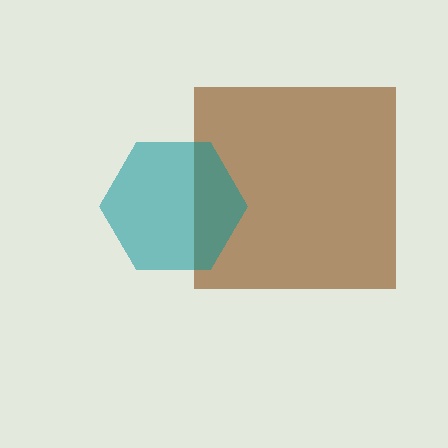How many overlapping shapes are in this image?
There are 2 overlapping shapes in the image.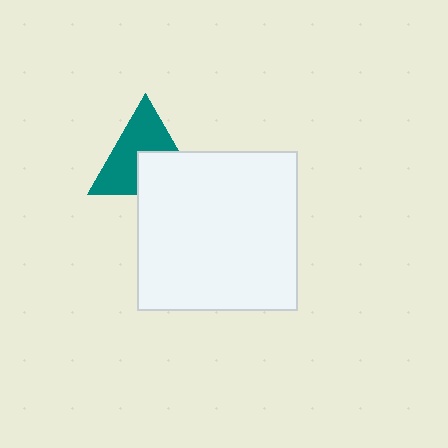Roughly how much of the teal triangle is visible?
About half of it is visible (roughly 61%).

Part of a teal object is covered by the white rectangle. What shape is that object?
It is a triangle.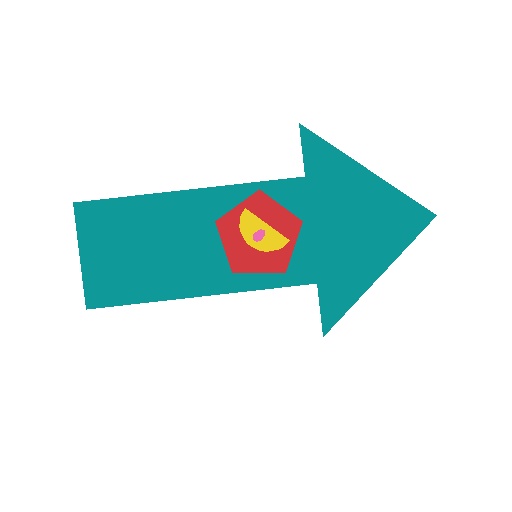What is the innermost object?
The pink ellipse.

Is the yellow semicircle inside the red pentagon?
Yes.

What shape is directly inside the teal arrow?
The red pentagon.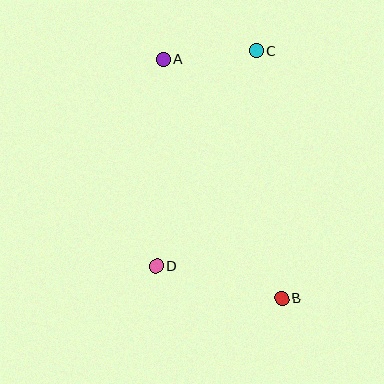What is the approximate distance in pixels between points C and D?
The distance between C and D is approximately 237 pixels.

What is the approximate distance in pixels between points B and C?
The distance between B and C is approximately 249 pixels.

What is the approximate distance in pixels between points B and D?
The distance between B and D is approximately 129 pixels.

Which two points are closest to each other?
Points A and C are closest to each other.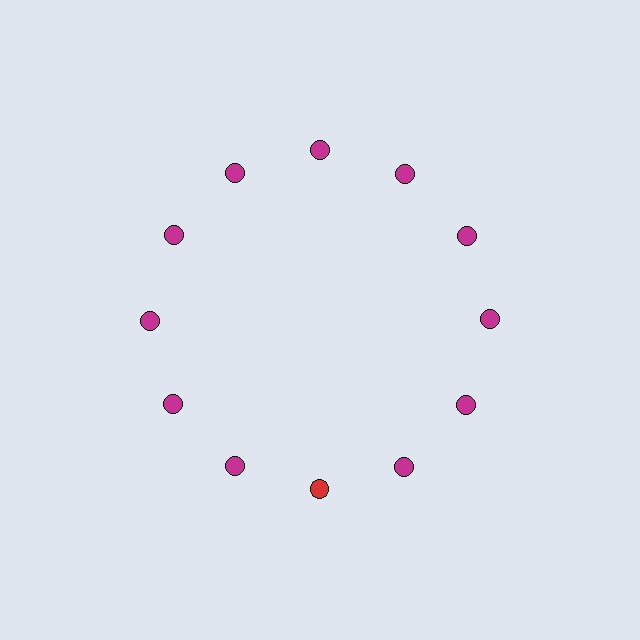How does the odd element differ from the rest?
It has a different color: red instead of magenta.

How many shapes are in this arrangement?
There are 12 shapes arranged in a ring pattern.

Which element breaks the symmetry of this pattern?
The red circle at roughly the 6 o'clock position breaks the symmetry. All other shapes are magenta circles.